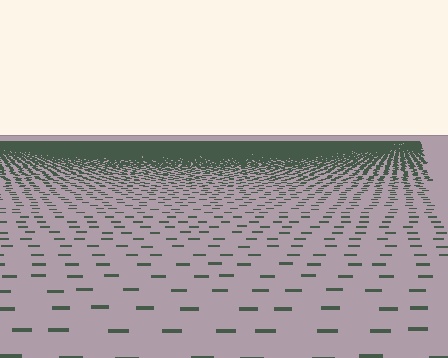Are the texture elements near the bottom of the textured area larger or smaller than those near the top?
Larger. Near the bottom, elements are closer to the viewer and appear at a bigger on-screen size.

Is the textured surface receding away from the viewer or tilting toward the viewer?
The surface is receding away from the viewer. Texture elements get smaller and denser toward the top.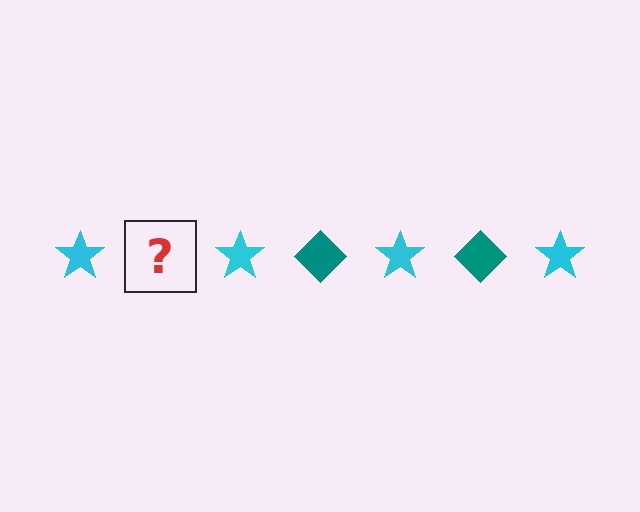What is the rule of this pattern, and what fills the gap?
The rule is that the pattern alternates between cyan star and teal diamond. The gap should be filled with a teal diamond.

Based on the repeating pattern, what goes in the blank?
The blank should be a teal diamond.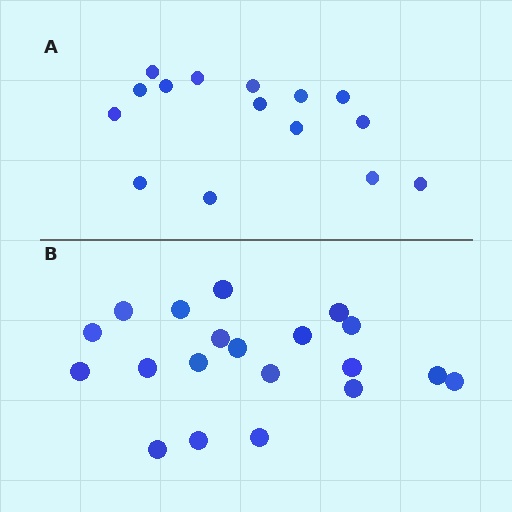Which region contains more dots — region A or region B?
Region B (the bottom region) has more dots.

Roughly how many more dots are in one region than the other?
Region B has about 5 more dots than region A.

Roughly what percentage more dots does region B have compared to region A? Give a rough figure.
About 35% more.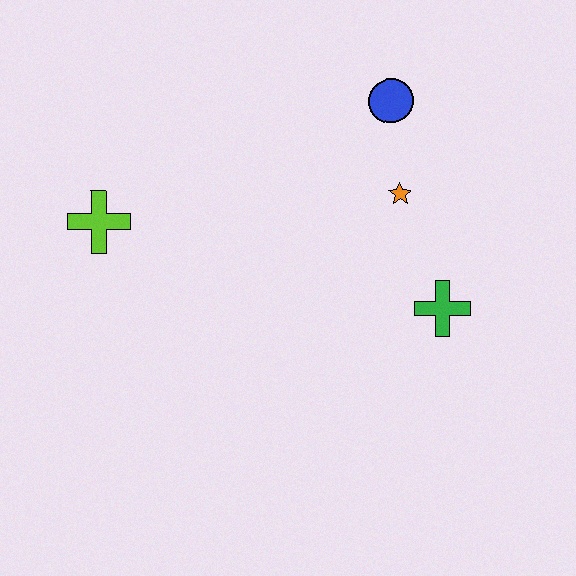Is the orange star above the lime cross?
Yes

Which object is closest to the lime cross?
The orange star is closest to the lime cross.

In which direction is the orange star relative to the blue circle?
The orange star is below the blue circle.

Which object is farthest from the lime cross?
The green cross is farthest from the lime cross.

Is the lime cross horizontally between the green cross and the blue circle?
No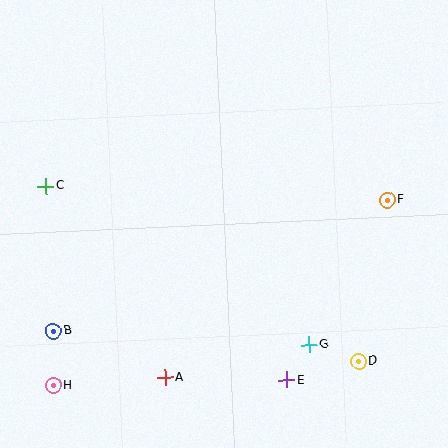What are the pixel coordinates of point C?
Point C is at (46, 186).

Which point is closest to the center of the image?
Point G at (309, 345) is closest to the center.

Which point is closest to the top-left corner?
Point C is closest to the top-left corner.